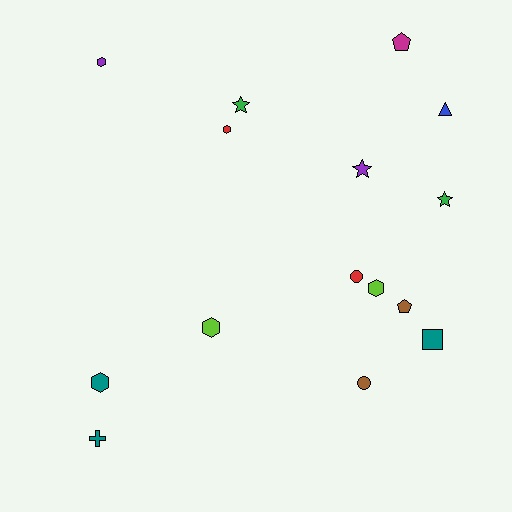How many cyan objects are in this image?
There are no cyan objects.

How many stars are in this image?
There are 3 stars.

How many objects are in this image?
There are 15 objects.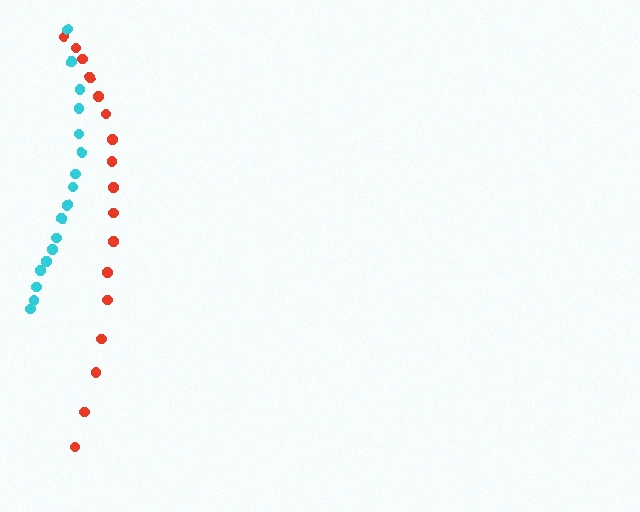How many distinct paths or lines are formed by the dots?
There are 2 distinct paths.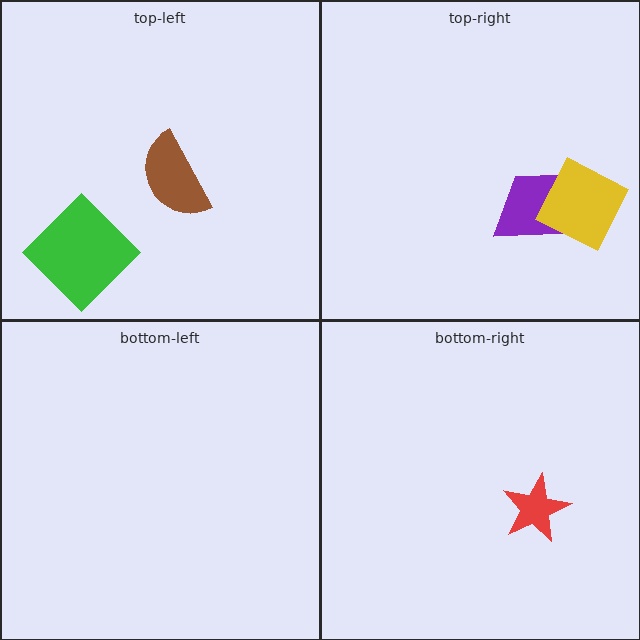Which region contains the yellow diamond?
The top-right region.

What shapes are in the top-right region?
The purple trapezoid, the yellow diamond.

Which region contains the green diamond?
The top-left region.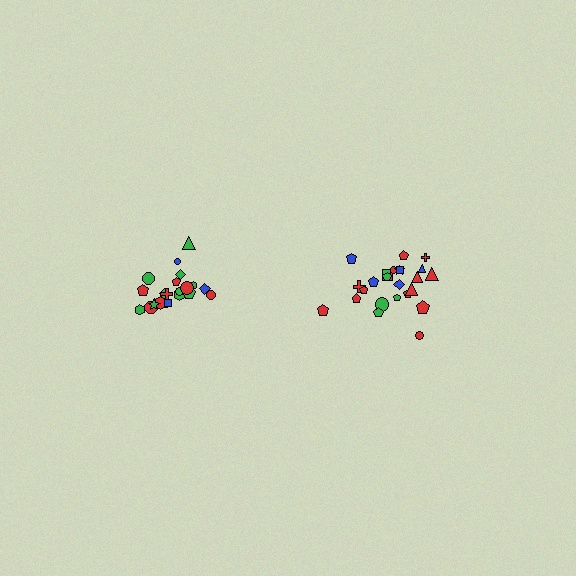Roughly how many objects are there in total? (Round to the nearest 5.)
Roughly 45 objects in total.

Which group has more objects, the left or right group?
The right group.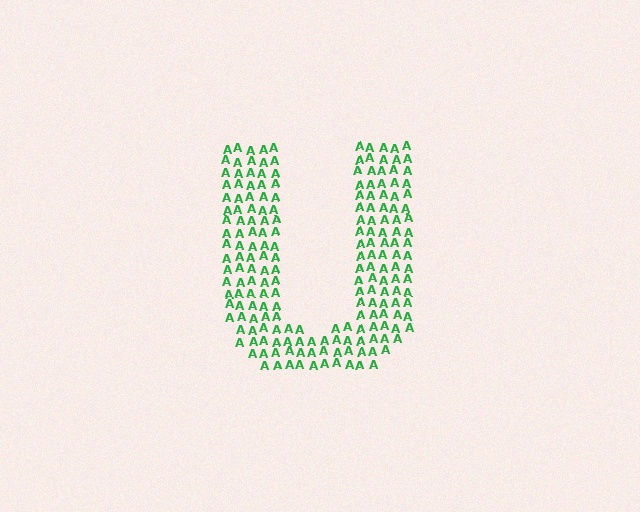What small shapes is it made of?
It is made of small letter A's.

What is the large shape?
The large shape is the letter U.